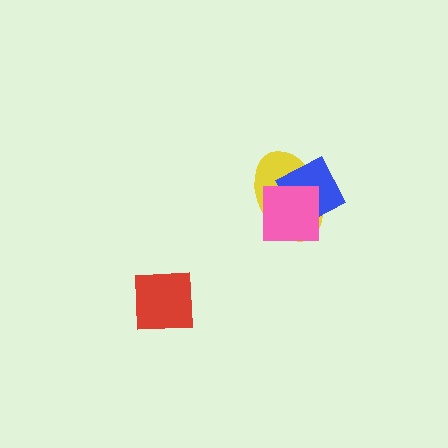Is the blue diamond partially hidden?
Yes, it is partially covered by another shape.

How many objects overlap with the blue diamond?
2 objects overlap with the blue diamond.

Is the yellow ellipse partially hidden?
Yes, it is partially covered by another shape.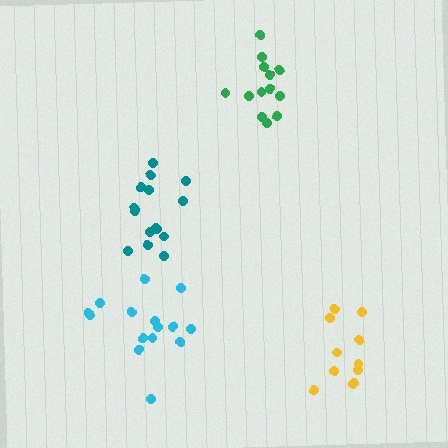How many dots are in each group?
Group 1: 11 dots, Group 2: 15 dots, Group 3: 15 dots, Group 4: 13 dots (54 total).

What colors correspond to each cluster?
The clusters are colored: yellow, teal, cyan, green.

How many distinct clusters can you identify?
There are 4 distinct clusters.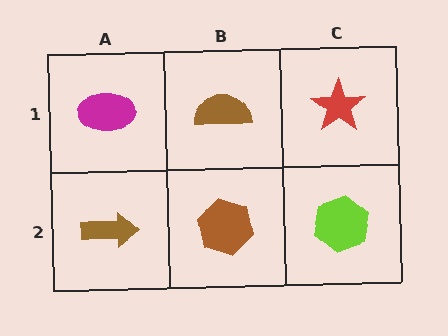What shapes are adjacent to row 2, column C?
A red star (row 1, column C), a brown hexagon (row 2, column B).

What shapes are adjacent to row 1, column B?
A brown hexagon (row 2, column B), a magenta ellipse (row 1, column A), a red star (row 1, column C).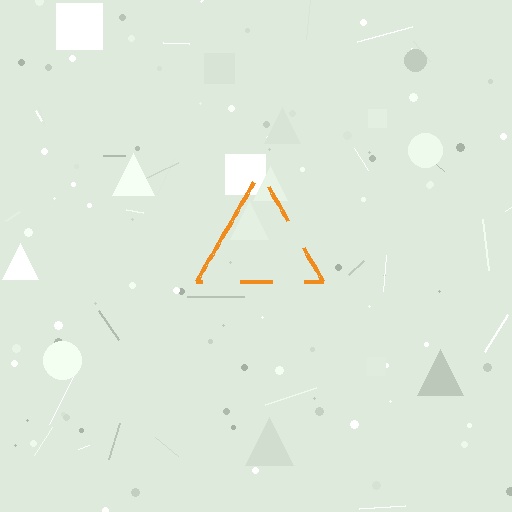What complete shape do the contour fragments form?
The contour fragments form a triangle.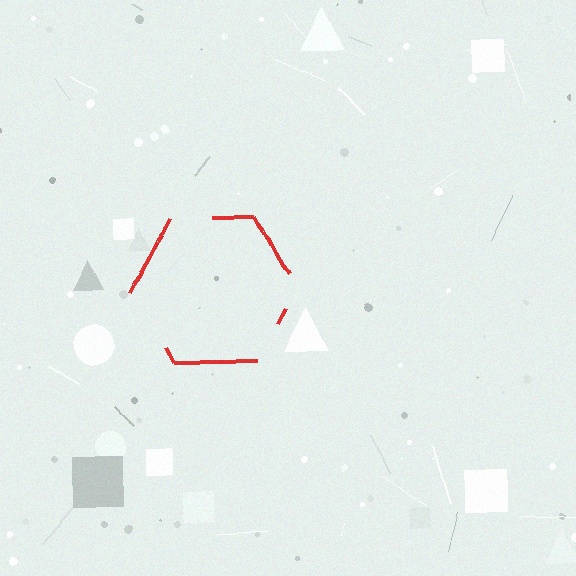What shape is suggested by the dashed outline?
The dashed outline suggests a hexagon.